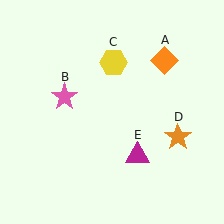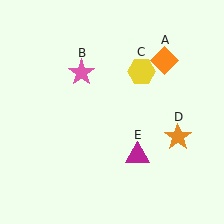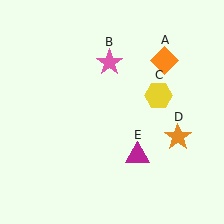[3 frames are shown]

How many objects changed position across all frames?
2 objects changed position: pink star (object B), yellow hexagon (object C).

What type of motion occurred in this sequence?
The pink star (object B), yellow hexagon (object C) rotated clockwise around the center of the scene.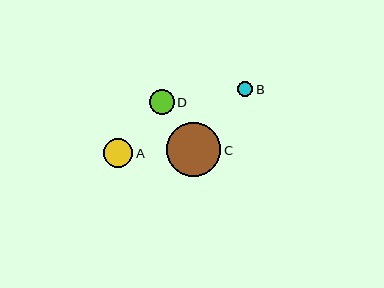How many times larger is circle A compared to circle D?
Circle A is approximately 1.2 times the size of circle D.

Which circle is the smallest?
Circle B is the smallest with a size of approximately 15 pixels.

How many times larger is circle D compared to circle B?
Circle D is approximately 1.6 times the size of circle B.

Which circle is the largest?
Circle C is the largest with a size of approximately 54 pixels.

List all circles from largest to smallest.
From largest to smallest: C, A, D, B.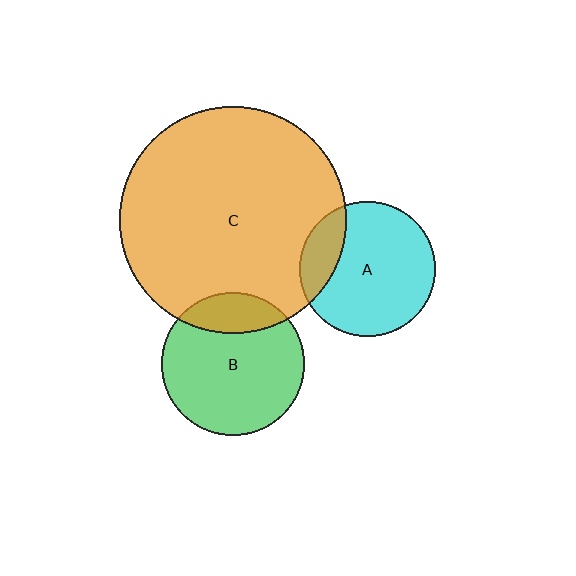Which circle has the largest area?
Circle C (orange).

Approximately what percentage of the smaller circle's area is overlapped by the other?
Approximately 20%.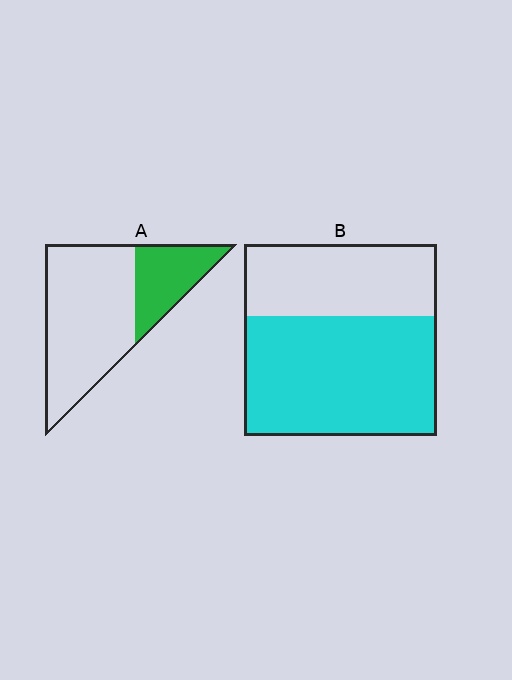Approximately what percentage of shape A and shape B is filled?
A is approximately 30% and B is approximately 60%.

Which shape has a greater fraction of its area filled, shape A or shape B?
Shape B.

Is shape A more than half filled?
No.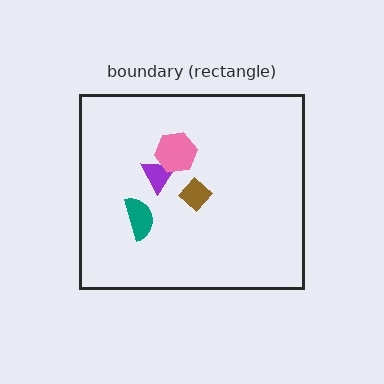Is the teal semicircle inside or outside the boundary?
Inside.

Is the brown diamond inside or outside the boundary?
Inside.